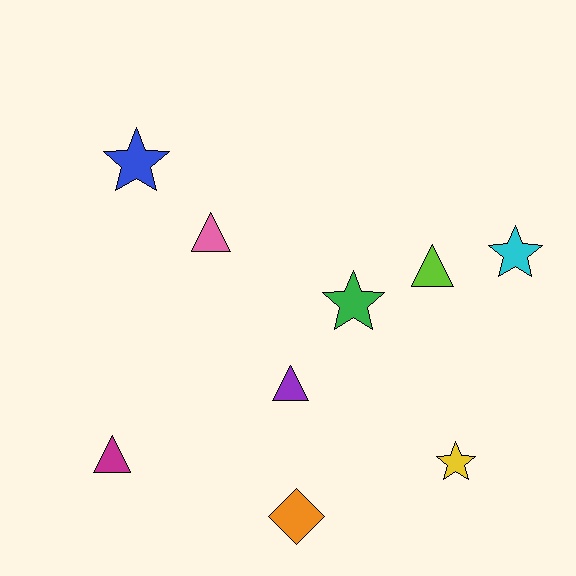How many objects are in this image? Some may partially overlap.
There are 9 objects.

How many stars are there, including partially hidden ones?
There are 4 stars.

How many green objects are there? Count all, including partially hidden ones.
There is 1 green object.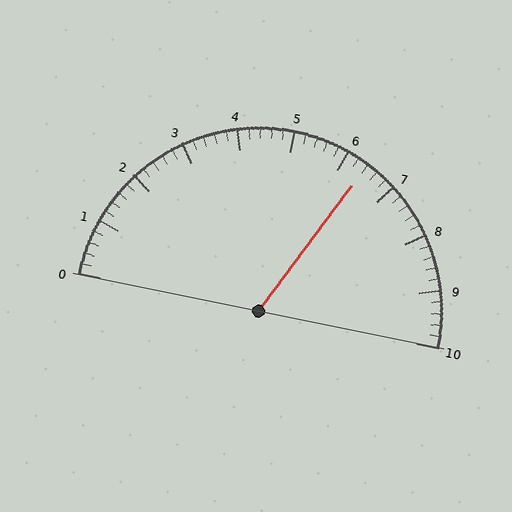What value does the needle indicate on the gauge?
The needle indicates approximately 6.4.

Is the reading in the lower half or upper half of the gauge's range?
The reading is in the upper half of the range (0 to 10).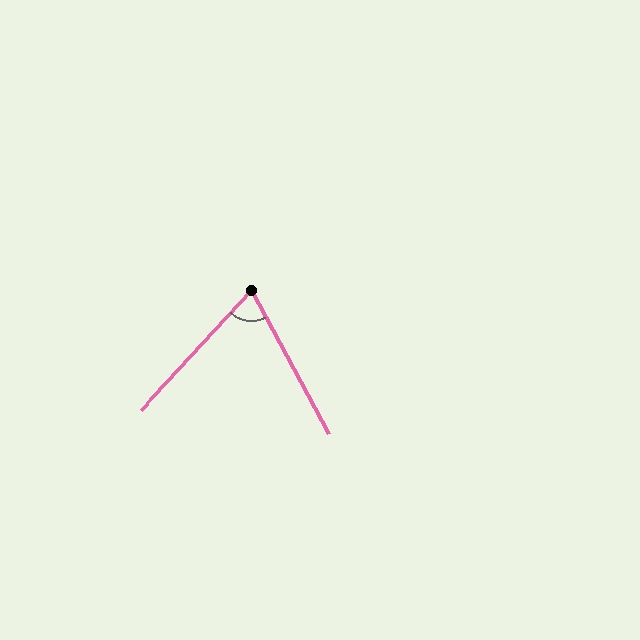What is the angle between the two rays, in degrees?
Approximately 71 degrees.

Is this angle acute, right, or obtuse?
It is acute.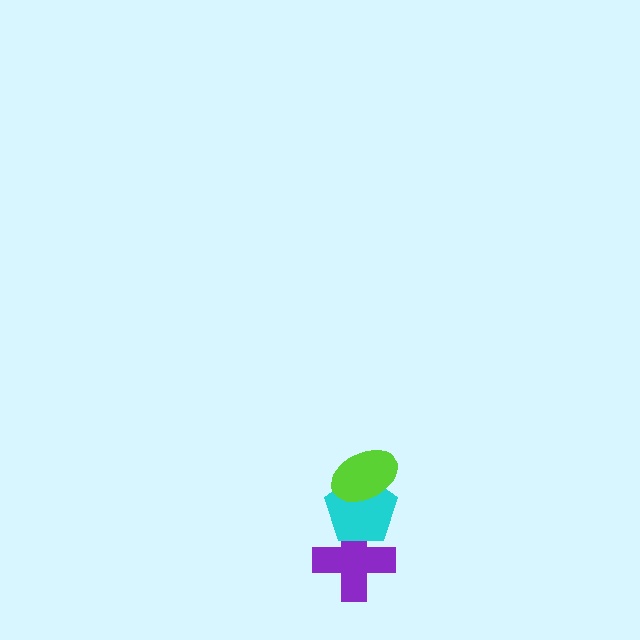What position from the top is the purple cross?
The purple cross is 3rd from the top.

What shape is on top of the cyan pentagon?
The lime ellipse is on top of the cyan pentagon.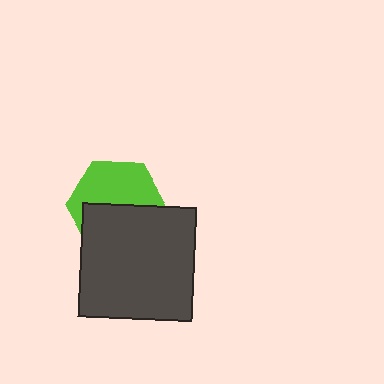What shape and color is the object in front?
The object in front is a dark gray square.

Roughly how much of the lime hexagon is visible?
About half of it is visible (roughly 51%).